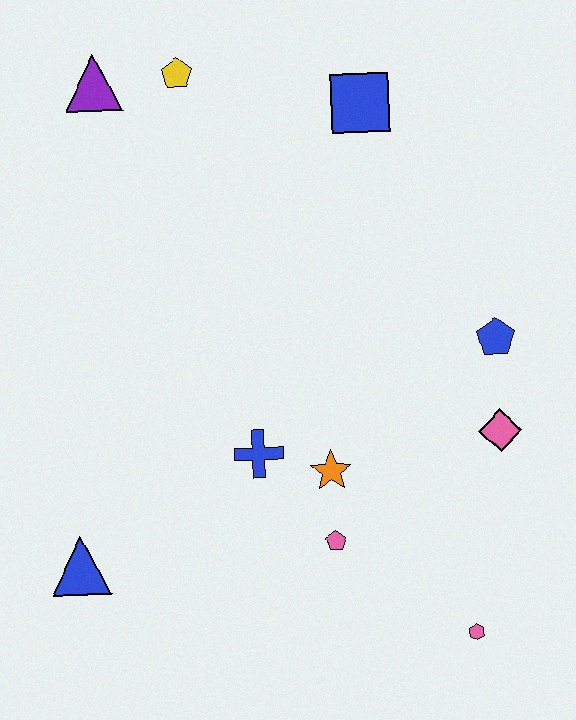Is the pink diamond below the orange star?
No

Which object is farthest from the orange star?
The purple triangle is farthest from the orange star.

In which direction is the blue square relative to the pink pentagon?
The blue square is above the pink pentagon.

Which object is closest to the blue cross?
The orange star is closest to the blue cross.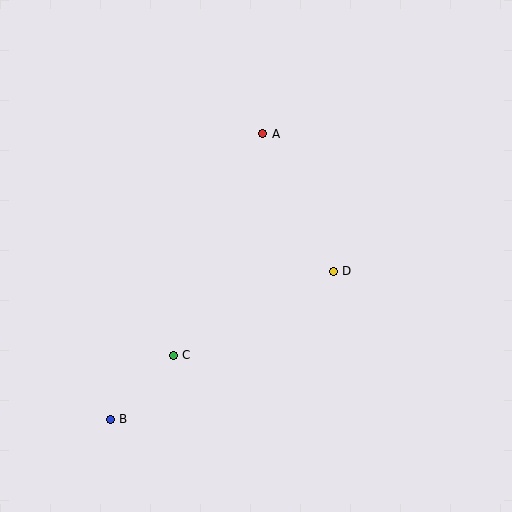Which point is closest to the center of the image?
Point D at (333, 271) is closest to the center.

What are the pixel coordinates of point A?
Point A is at (263, 134).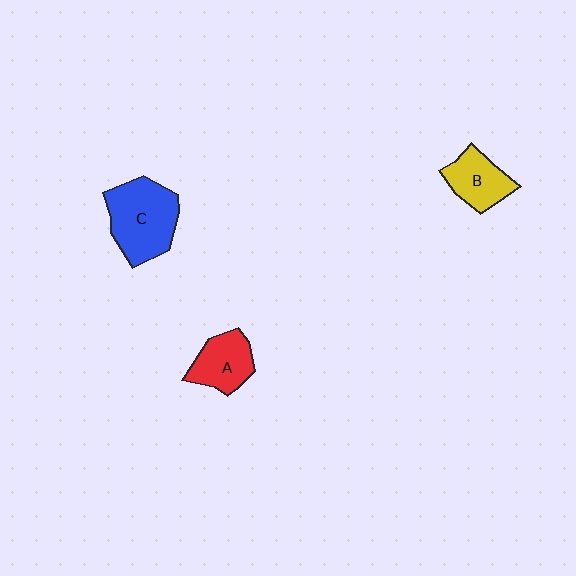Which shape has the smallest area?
Shape B (yellow).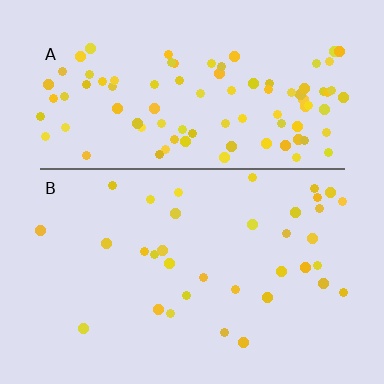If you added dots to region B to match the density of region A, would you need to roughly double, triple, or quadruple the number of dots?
Approximately triple.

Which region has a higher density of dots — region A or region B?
A (the top).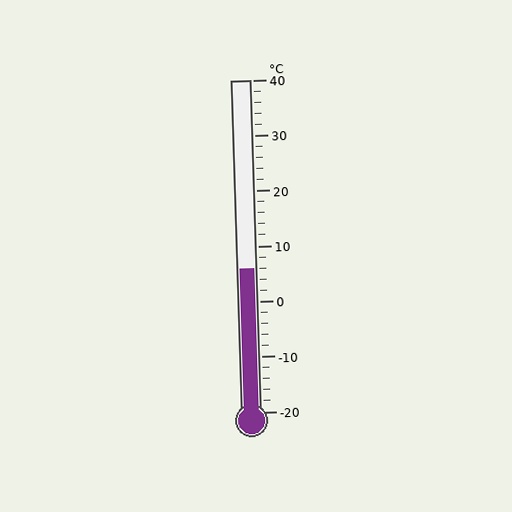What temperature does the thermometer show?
The thermometer shows approximately 6°C.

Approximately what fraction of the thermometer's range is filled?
The thermometer is filled to approximately 45% of its range.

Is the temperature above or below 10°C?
The temperature is below 10°C.